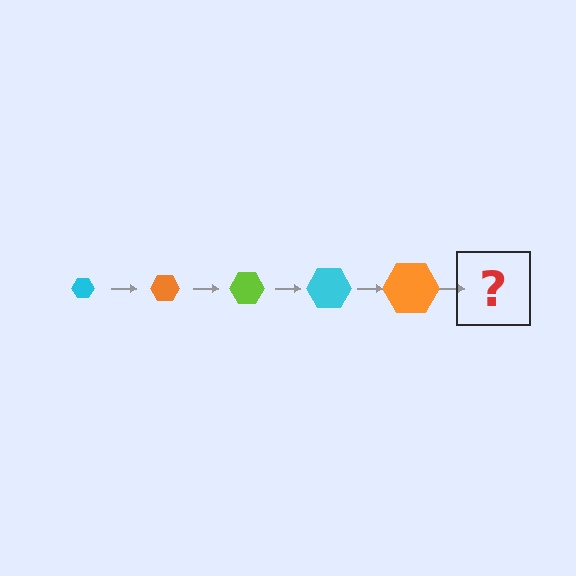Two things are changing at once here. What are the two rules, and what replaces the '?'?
The two rules are that the hexagon grows larger each step and the color cycles through cyan, orange, and lime. The '?' should be a lime hexagon, larger than the previous one.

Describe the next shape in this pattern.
It should be a lime hexagon, larger than the previous one.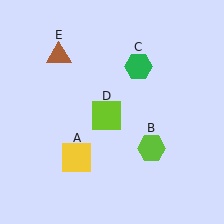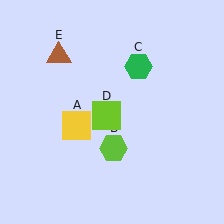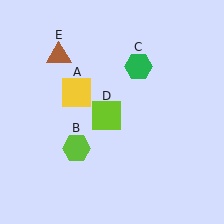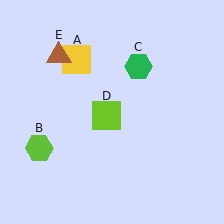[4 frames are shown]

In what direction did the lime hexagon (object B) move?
The lime hexagon (object B) moved left.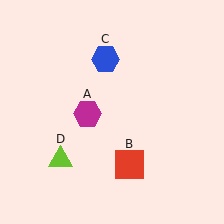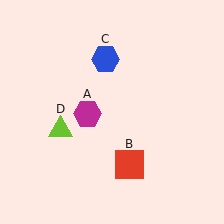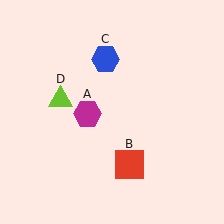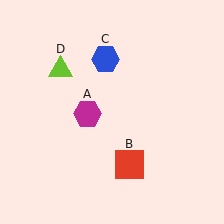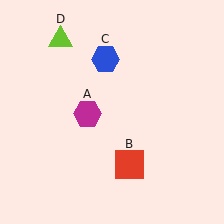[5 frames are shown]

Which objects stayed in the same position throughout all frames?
Magenta hexagon (object A) and red square (object B) and blue hexagon (object C) remained stationary.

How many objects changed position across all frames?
1 object changed position: lime triangle (object D).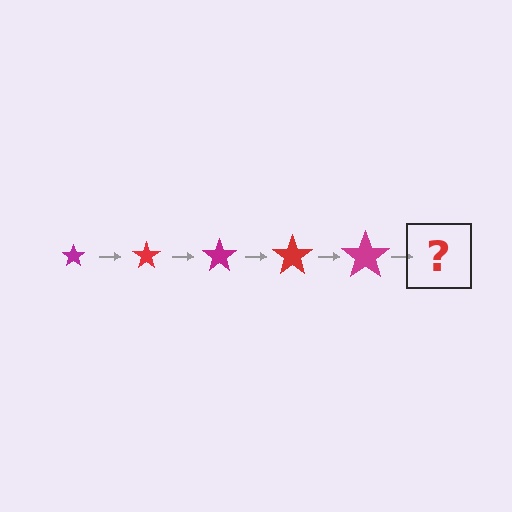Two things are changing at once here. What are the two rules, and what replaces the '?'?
The two rules are that the star grows larger each step and the color cycles through magenta and red. The '?' should be a red star, larger than the previous one.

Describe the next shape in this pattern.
It should be a red star, larger than the previous one.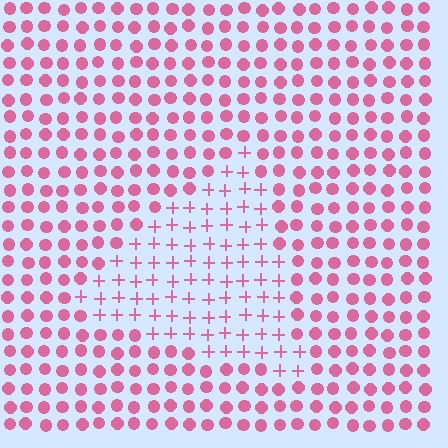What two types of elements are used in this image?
The image uses plus signs inside the triangle region and circles outside it.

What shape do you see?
I see a triangle.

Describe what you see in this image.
The image is filled with small pink elements arranged in a uniform grid. A triangle-shaped region contains plus signs, while the surrounding area contains circles. The boundary is defined purely by the change in element shape.